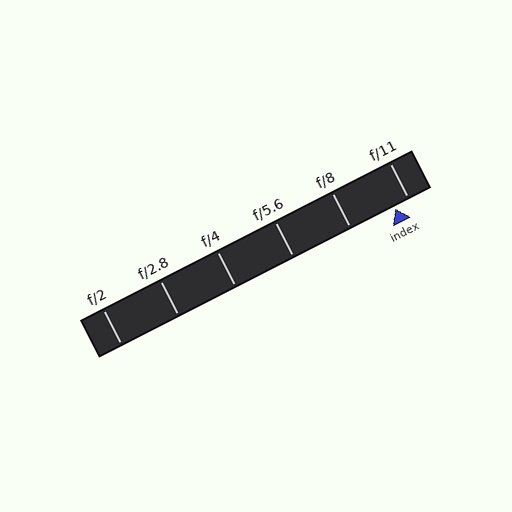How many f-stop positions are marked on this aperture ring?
There are 6 f-stop positions marked.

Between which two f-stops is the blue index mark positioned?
The index mark is between f/8 and f/11.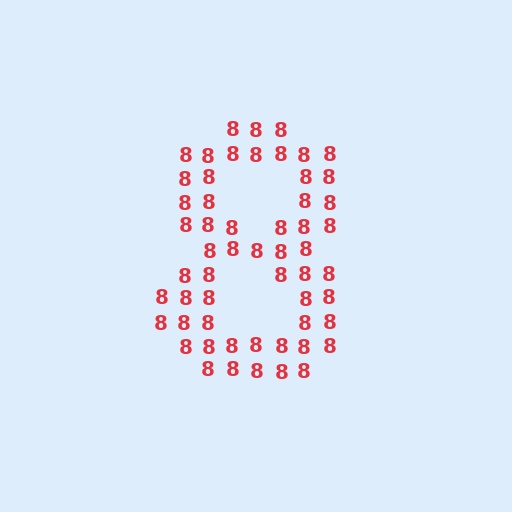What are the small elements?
The small elements are digit 8's.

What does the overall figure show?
The overall figure shows the digit 8.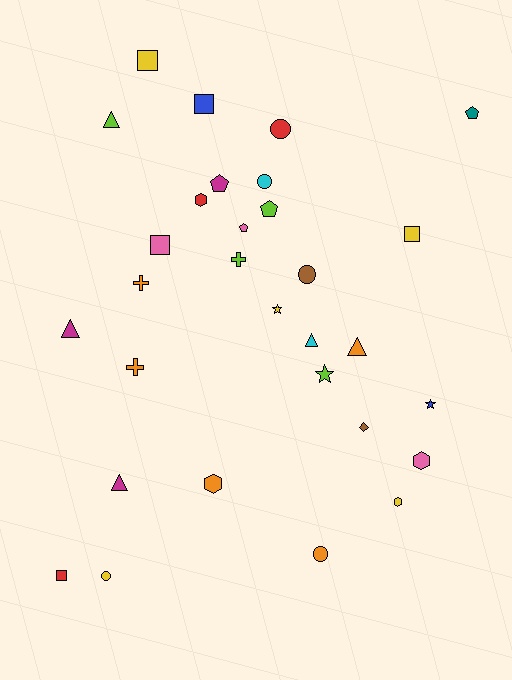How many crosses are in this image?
There are 3 crosses.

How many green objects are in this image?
There are no green objects.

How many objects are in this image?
There are 30 objects.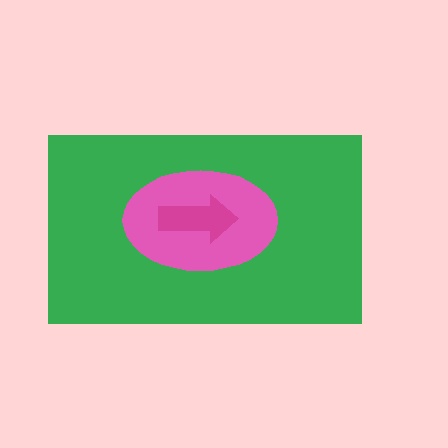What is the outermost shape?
The green rectangle.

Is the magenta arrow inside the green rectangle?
Yes.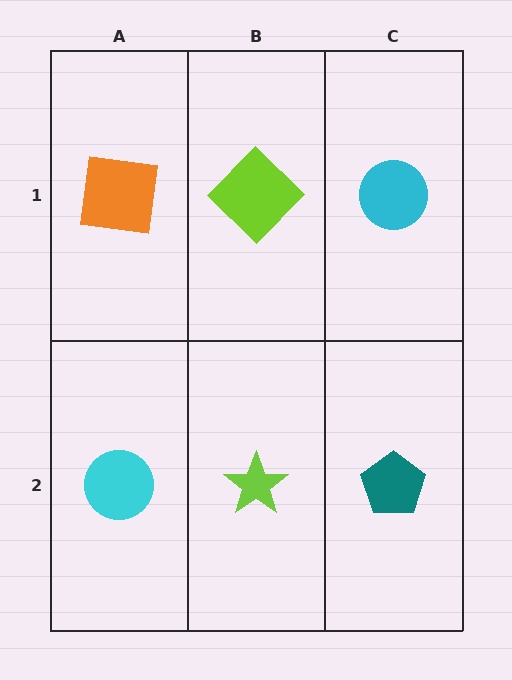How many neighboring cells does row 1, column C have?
2.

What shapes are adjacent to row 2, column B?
A lime diamond (row 1, column B), a cyan circle (row 2, column A), a teal pentagon (row 2, column C).